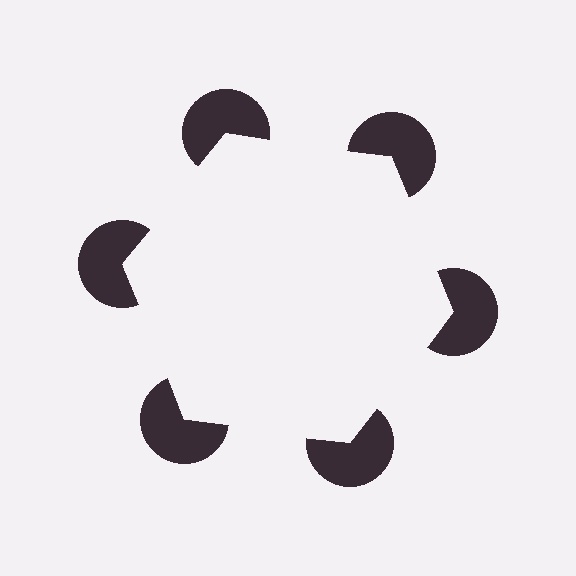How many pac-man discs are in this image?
There are 6 — one at each vertex of the illusory hexagon.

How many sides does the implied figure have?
6 sides.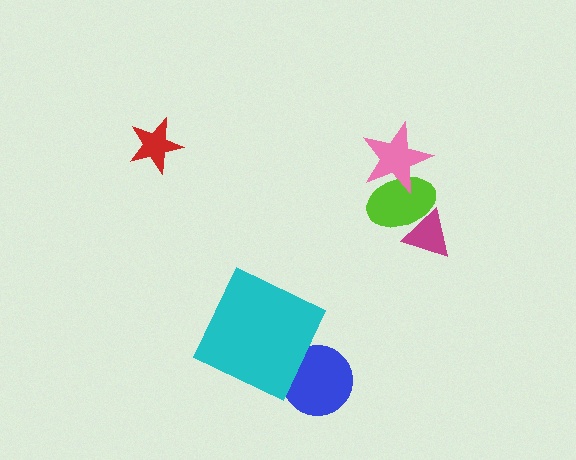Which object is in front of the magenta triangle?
The lime ellipse is in front of the magenta triangle.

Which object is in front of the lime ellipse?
The pink star is in front of the lime ellipse.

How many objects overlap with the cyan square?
1 object overlaps with the cyan square.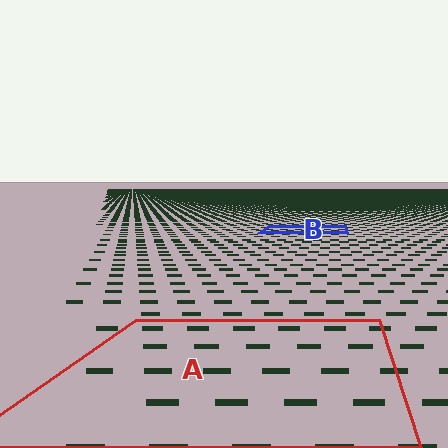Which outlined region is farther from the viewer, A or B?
Region B is farther from the viewer — the texture elements inside it appear smaller and more densely packed.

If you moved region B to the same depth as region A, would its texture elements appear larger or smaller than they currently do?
They would appear larger. At a closer depth, the same texture elements are projected at a bigger on-screen size.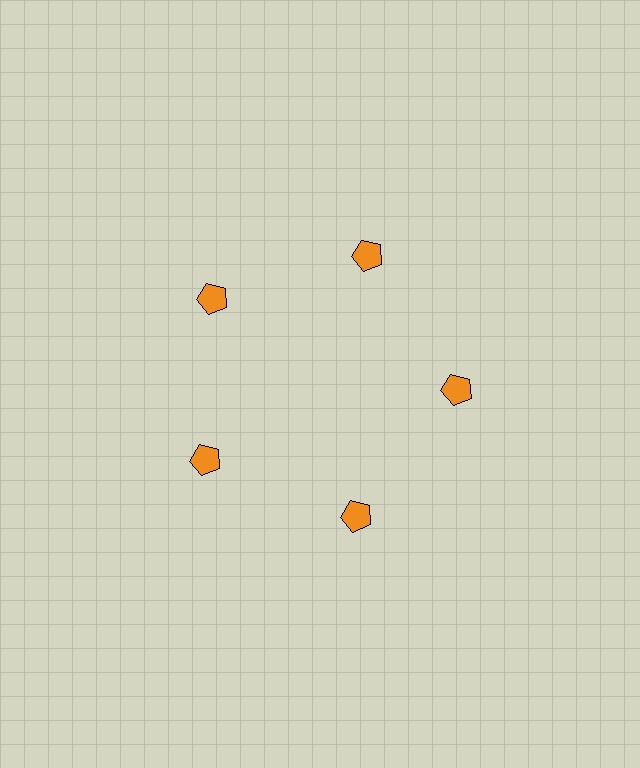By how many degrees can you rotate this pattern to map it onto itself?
The pattern maps onto itself every 72 degrees of rotation.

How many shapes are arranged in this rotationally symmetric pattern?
There are 5 shapes, arranged in 5 groups of 1.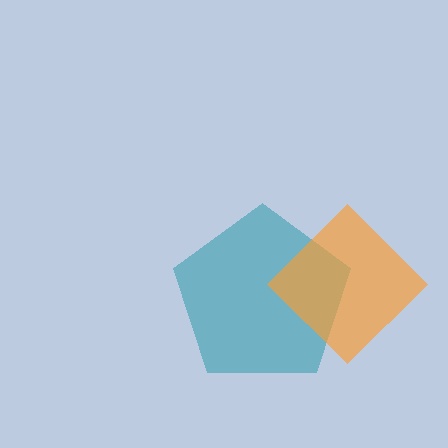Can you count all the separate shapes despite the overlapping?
Yes, there are 2 separate shapes.